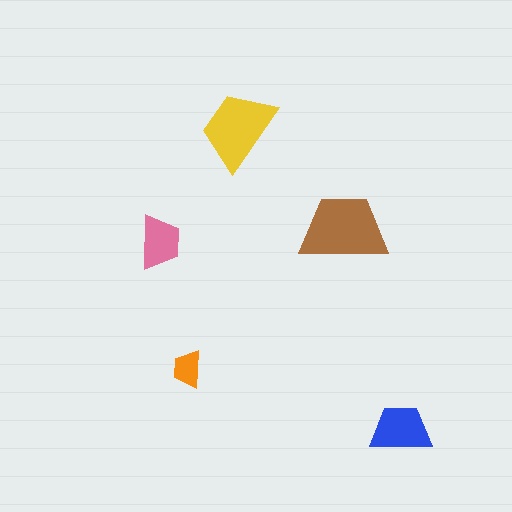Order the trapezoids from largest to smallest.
the brown one, the yellow one, the blue one, the pink one, the orange one.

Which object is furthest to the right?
The blue trapezoid is rightmost.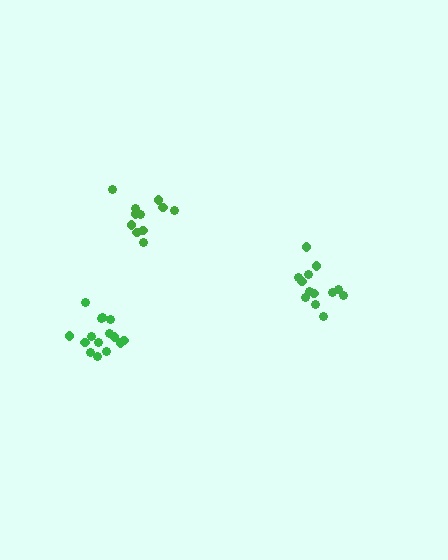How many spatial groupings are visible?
There are 3 spatial groupings.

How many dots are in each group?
Group 1: 11 dots, Group 2: 13 dots, Group 3: 15 dots (39 total).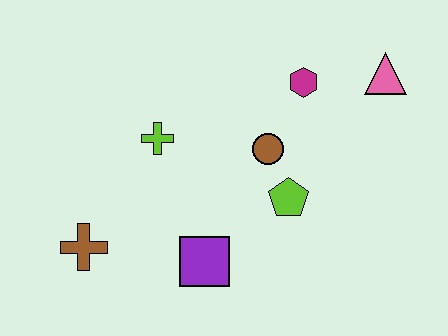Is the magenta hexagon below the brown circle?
No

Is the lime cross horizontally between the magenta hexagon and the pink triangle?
No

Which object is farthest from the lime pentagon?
The brown cross is farthest from the lime pentagon.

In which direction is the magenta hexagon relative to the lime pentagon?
The magenta hexagon is above the lime pentagon.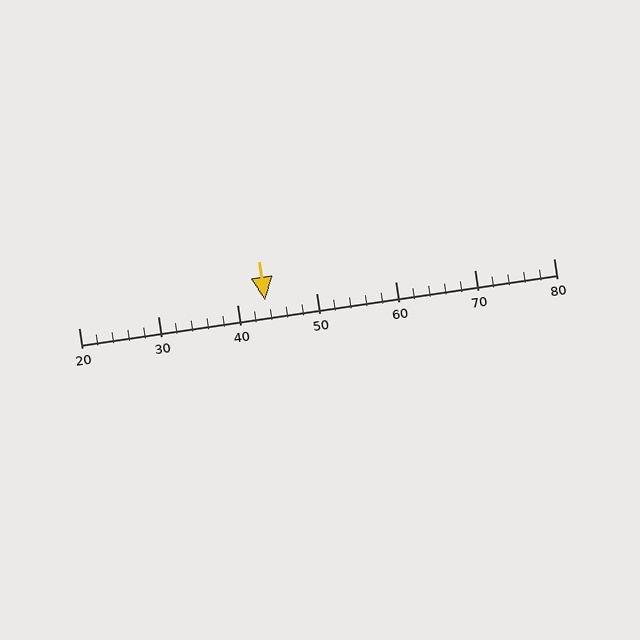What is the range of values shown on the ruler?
The ruler shows values from 20 to 80.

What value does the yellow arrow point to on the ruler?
The yellow arrow points to approximately 44.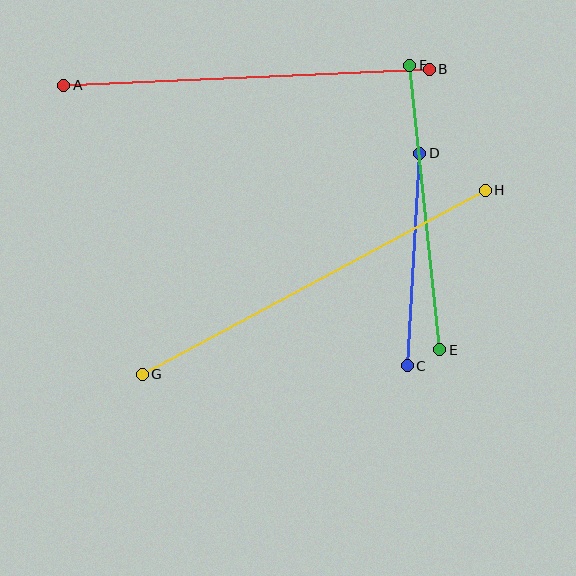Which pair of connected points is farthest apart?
Points G and H are farthest apart.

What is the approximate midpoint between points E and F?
The midpoint is at approximately (425, 208) pixels.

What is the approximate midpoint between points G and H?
The midpoint is at approximately (314, 282) pixels.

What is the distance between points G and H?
The distance is approximately 389 pixels.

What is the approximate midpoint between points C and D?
The midpoint is at approximately (414, 259) pixels.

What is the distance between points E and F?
The distance is approximately 286 pixels.